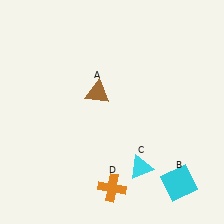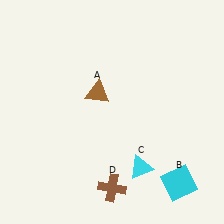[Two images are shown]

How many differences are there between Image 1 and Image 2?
There is 1 difference between the two images.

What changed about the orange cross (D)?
In Image 1, D is orange. In Image 2, it changed to brown.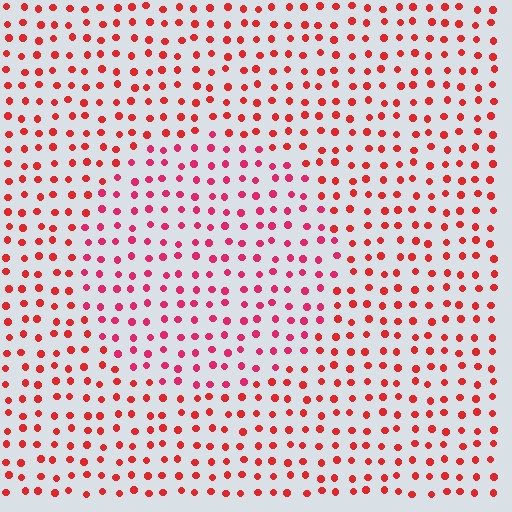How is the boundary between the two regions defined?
The boundary is defined purely by a slight shift in hue (about 22 degrees). Spacing, size, and orientation are identical on both sides.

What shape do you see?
I see a circle.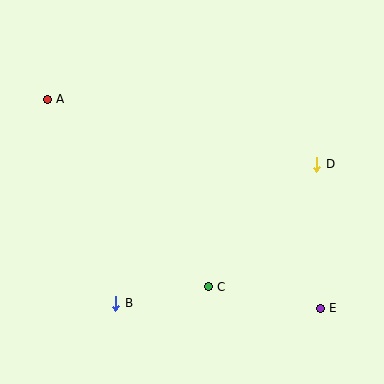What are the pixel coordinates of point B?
Point B is at (116, 303).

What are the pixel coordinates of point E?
Point E is at (320, 308).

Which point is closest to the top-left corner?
Point A is closest to the top-left corner.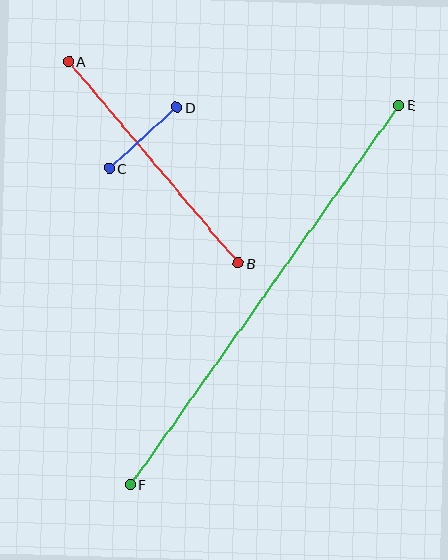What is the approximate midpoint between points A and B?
The midpoint is at approximately (154, 162) pixels.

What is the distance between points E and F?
The distance is approximately 465 pixels.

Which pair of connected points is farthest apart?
Points E and F are farthest apart.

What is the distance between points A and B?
The distance is approximately 263 pixels.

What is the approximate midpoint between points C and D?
The midpoint is at approximately (143, 138) pixels.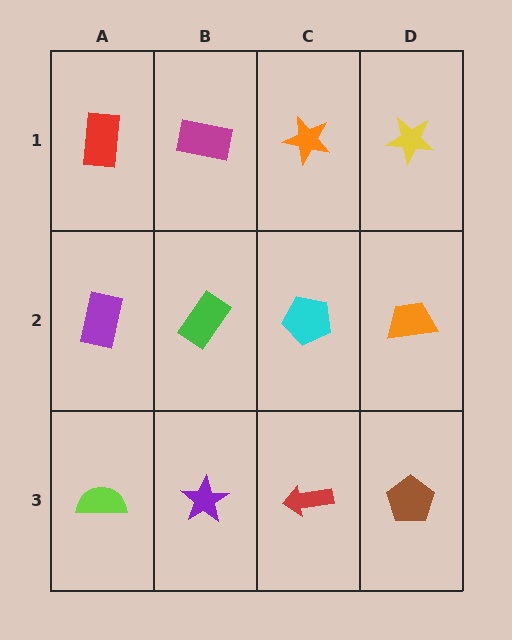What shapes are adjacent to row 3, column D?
An orange trapezoid (row 2, column D), a red arrow (row 3, column C).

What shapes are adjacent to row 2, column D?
A yellow star (row 1, column D), a brown pentagon (row 3, column D), a cyan pentagon (row 2, column C).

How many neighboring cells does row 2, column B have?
4.